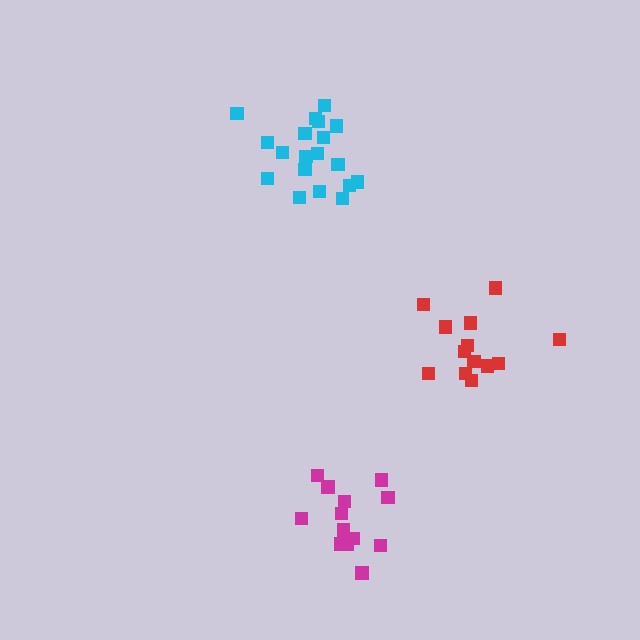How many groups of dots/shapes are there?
There are 3 groups.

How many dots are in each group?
Group 1: 13 dots, Group 2: 13 dots, Group 3: 19 dots (45 total).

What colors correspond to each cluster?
The clusters are colored: red, magenta, cyan.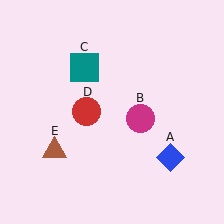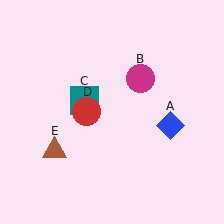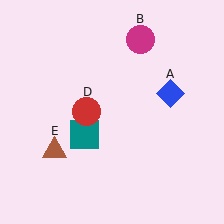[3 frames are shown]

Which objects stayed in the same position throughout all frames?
Red circle (object D) and brown triangle (object E) remained stationary.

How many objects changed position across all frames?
3 objects changed position: blue diamond (object A), magenta circle (object B), teal square (object C).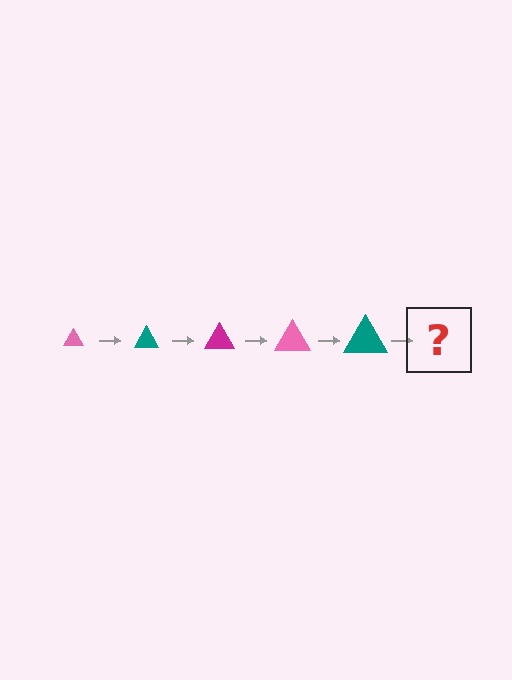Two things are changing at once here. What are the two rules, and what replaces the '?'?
The two rules are that the triangle grows larger each step and the color cycles through pink, teal, and magenta. The '?' should be a magenta triangle, larger than the previous one.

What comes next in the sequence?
The next element should be a magenta triangle, larger than the previous one.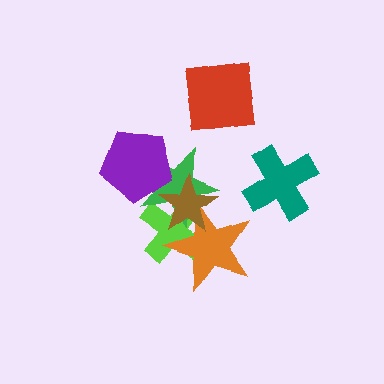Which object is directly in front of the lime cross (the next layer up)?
The green star is directly in front of the lime cross.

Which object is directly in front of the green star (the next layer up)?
The orange star is directly in front of the green star.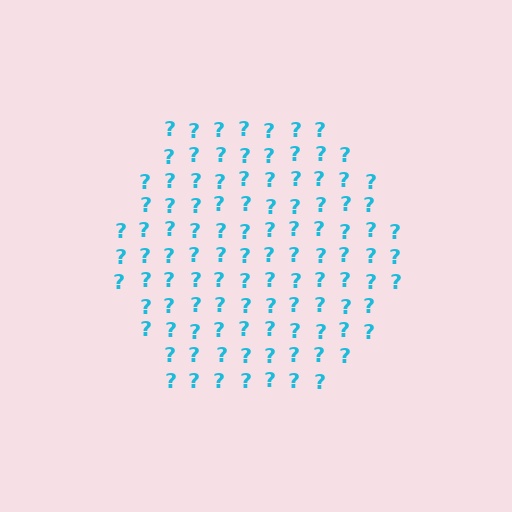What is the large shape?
The large shape is a hexagon.